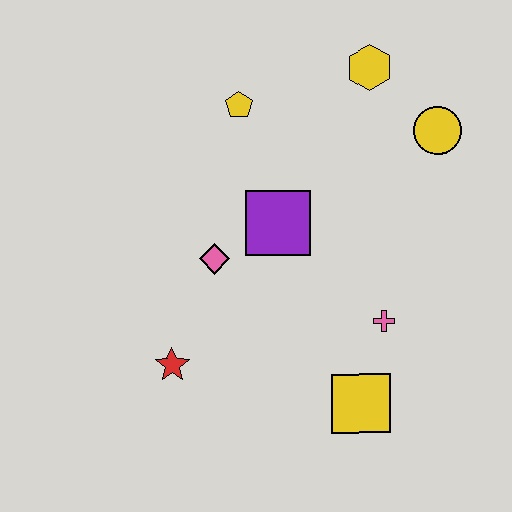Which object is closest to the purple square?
The pink diamond is closest to the purple square.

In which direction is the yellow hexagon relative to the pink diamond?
The yellow hexagon is above the pink diamond.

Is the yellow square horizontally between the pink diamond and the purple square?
No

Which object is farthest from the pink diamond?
The yellow circle is farthest from the pink diamond.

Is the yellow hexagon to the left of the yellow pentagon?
No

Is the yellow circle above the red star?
Yes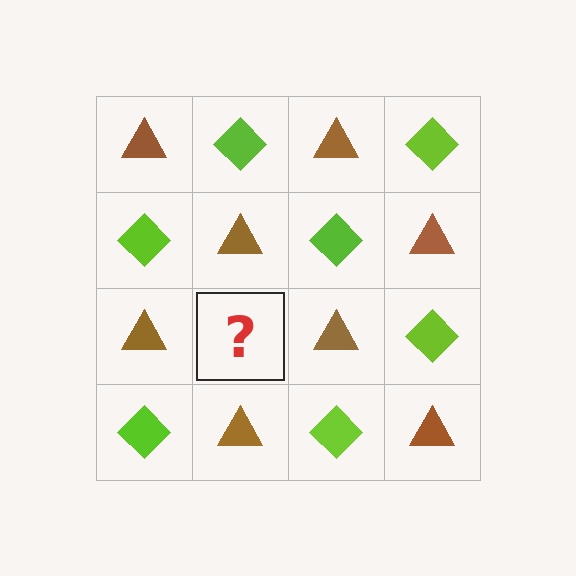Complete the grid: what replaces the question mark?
The question mark should be replaced with a lime diamond.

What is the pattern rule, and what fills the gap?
The rule is that it alternates brown triangle and lime diamond in a checkerboard pattern. The gap should be filled with a lime diamond.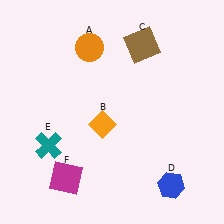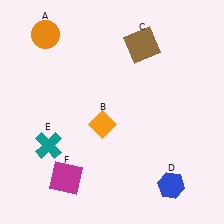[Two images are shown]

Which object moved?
The orange circle (A) moved left.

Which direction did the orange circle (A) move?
The orange circle (A) moved left.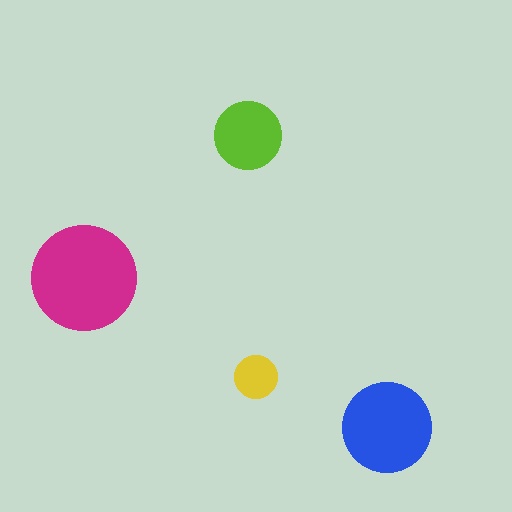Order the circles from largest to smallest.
the magenta one, the blue one, the lime one, the yellow one.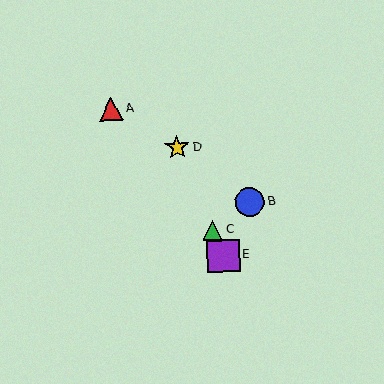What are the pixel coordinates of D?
Object D is at (177, 147).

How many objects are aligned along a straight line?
3 objects (C, D, E) are aligned along a straight line.